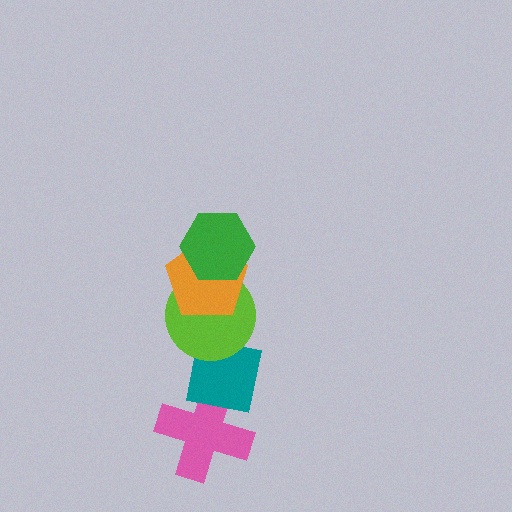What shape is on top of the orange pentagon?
The green hexagon is on top of the orange pentagon.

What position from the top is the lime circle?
The lime circle is 3rd from the top.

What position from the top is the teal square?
The teal square is 4th from the top.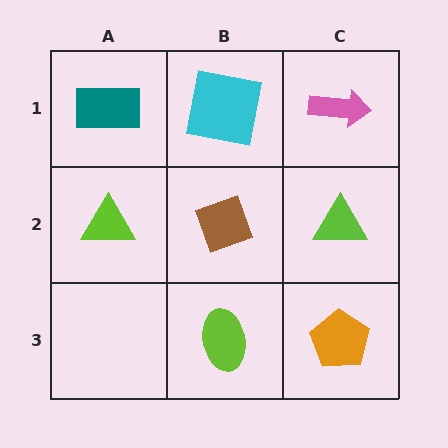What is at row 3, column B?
A lime ellipse.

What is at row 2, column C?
A lime triangle.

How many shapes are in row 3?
2 shapes.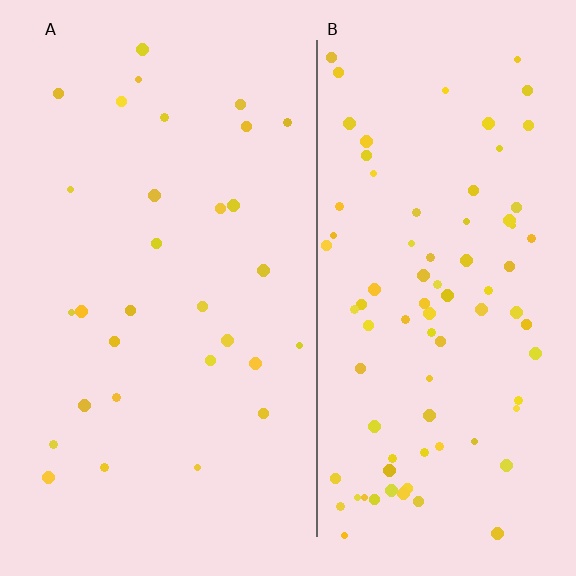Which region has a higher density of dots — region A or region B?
B (the right).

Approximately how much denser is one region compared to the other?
Approximately 2.8× — region B over region A.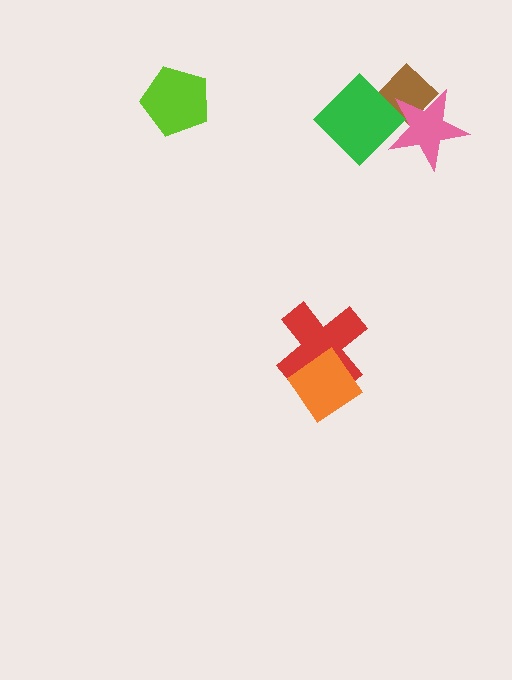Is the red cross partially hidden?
Yes, it is partially covered by another shape.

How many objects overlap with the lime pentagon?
0 objects overlap with the lime pentagon.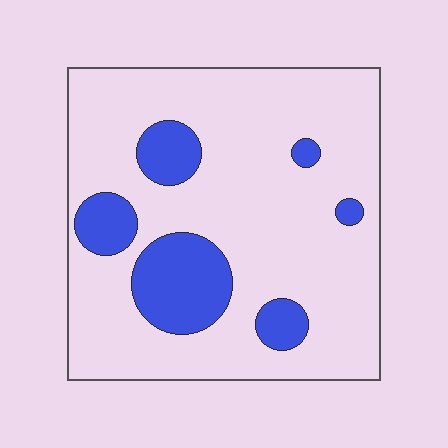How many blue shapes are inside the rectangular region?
6.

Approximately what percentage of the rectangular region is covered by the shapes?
Approximately 20%.